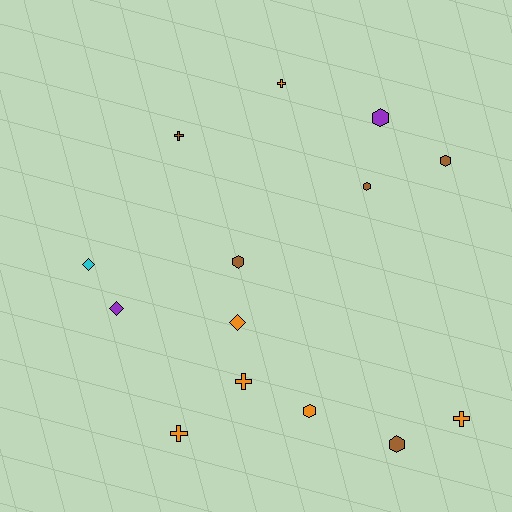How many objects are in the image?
There are 14 objects.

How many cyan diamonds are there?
There is 1 cyan diamond.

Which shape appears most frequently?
Hexagon, with 6 objects.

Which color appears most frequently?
Orange, with 6 objects.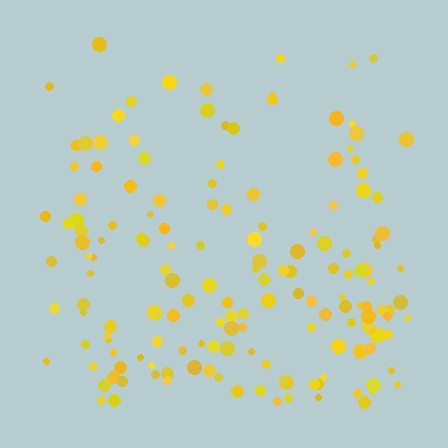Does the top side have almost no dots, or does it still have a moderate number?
Still a moderate number, just noticeably fewer than the bottom.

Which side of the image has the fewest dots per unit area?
The top.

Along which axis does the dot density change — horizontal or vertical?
Vertical.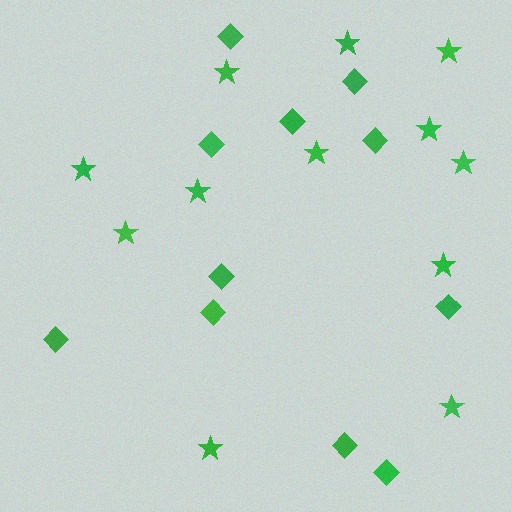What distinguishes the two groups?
There are 2 groups: one group of diamonds (11) and one group of stars (12).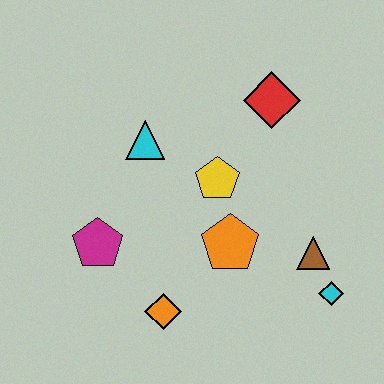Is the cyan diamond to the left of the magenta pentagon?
No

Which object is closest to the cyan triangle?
The yellow pentagon is closest to the cyan triangle.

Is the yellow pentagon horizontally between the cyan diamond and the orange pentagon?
No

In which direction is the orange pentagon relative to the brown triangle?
The orange pentagon is to the left of the brown triangle.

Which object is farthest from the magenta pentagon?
The cyan diamond is farthest from the magenta pentagon.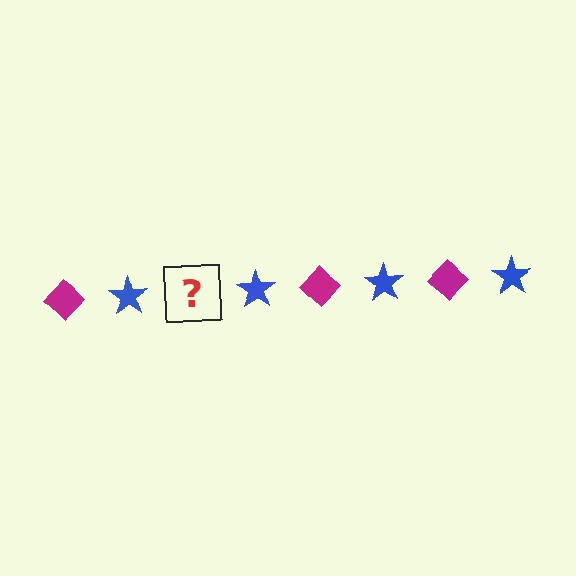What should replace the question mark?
The question mark should be replaced with a magenta diamond.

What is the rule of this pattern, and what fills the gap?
The rule is that the pattern alternates between magenta diamond and blue star. The gap should be filled with a magenta diamond.